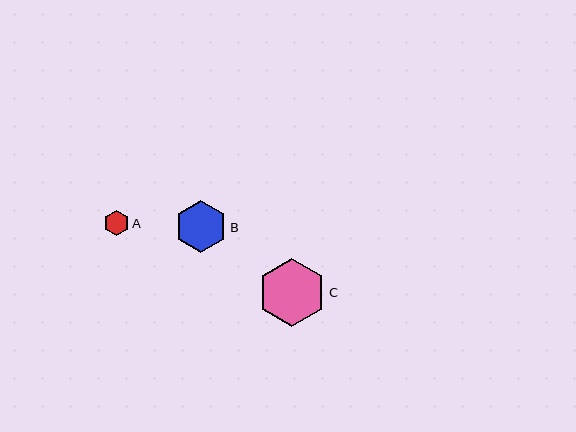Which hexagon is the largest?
Hexagon C is the largest with a size of approximately 68 pixels.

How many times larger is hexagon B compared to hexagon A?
Hexagon B is approximately 2.1 times the size of hexagon A.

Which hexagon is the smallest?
Hexagon A is the smallest with a size of approximately 25 pixels.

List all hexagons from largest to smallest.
From largest to smallest: C, B, A.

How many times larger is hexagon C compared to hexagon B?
Hexagon C is approximately 1.3 times the size of hexagon B.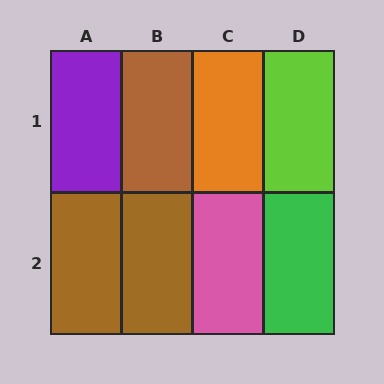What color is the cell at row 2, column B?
Brown.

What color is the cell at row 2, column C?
Pink.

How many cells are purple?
1 cell is purple.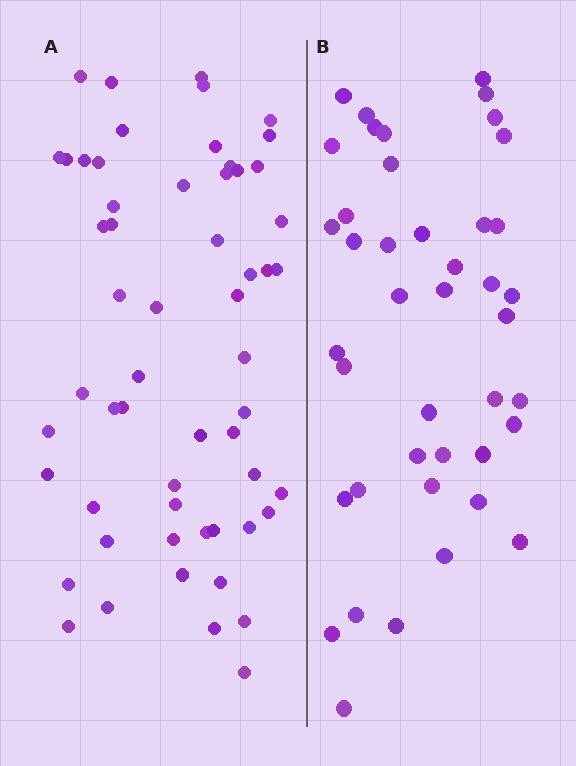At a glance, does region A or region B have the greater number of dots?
Region A (the left region) has more dots.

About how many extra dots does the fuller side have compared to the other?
Region A has approximately 15 more dots than region B.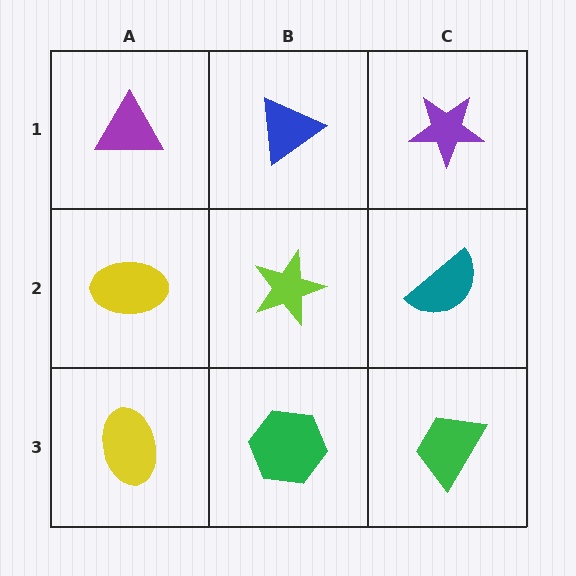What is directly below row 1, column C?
A teal semicircle.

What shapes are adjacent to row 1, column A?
A yellow ellipse (row 2, column A), a blue triangle (row 1, column B).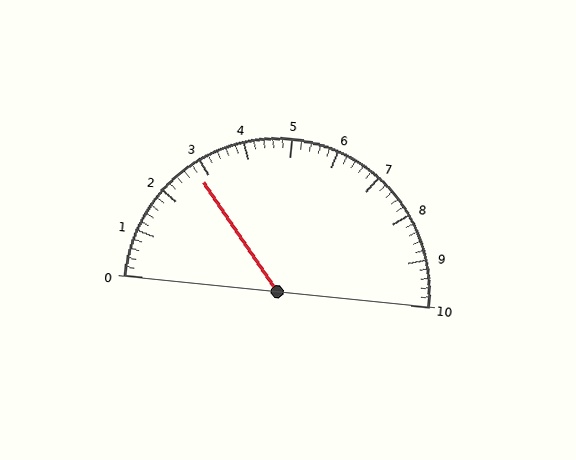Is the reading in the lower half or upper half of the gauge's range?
The reading is in the lower half of the range (0 to 10).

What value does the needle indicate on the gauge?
The needle indicates approximately 2.8.